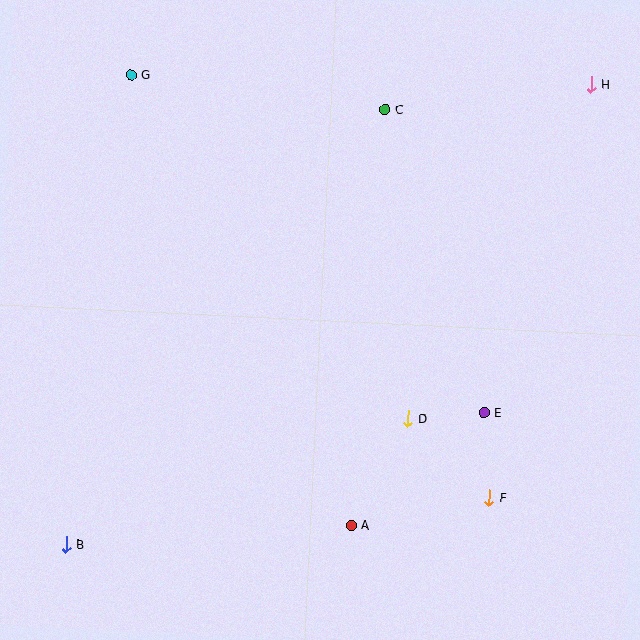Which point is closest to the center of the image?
Point D at (408, 418) is closest to the center.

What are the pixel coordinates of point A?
Point A is at (351, 525).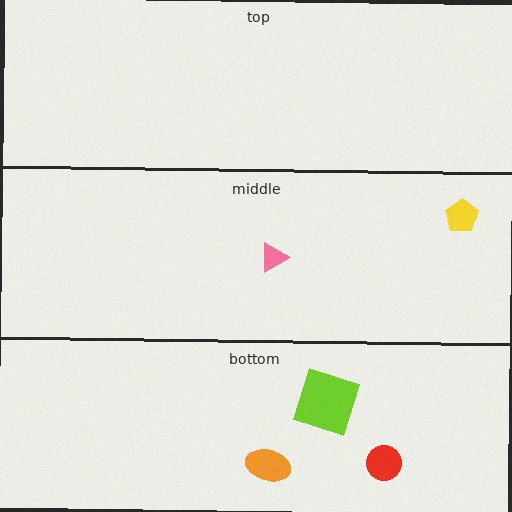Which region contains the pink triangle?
The middle region.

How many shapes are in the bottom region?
3.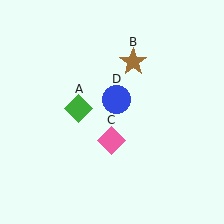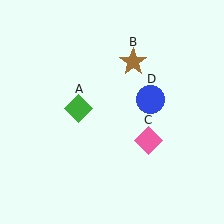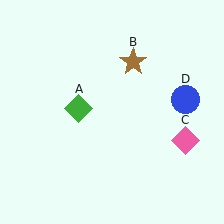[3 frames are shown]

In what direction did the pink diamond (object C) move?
The pink diamond (object C) moved right.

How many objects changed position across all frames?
2 objects changed position: pink diamond (object C), blue circle (object D).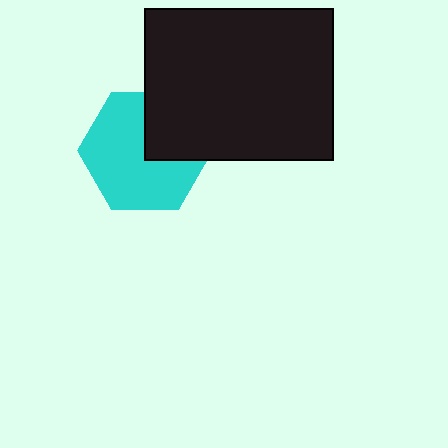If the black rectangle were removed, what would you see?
You would see the complete cyan hexagon.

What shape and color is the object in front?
The object in front is a black rectangle.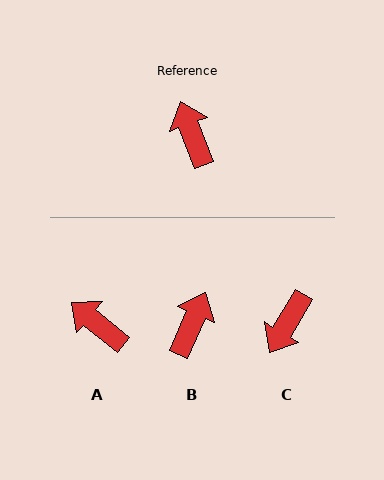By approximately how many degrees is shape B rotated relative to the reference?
Approximately 44 degrees clockwise.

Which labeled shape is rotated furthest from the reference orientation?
C, about 129 degrees away.